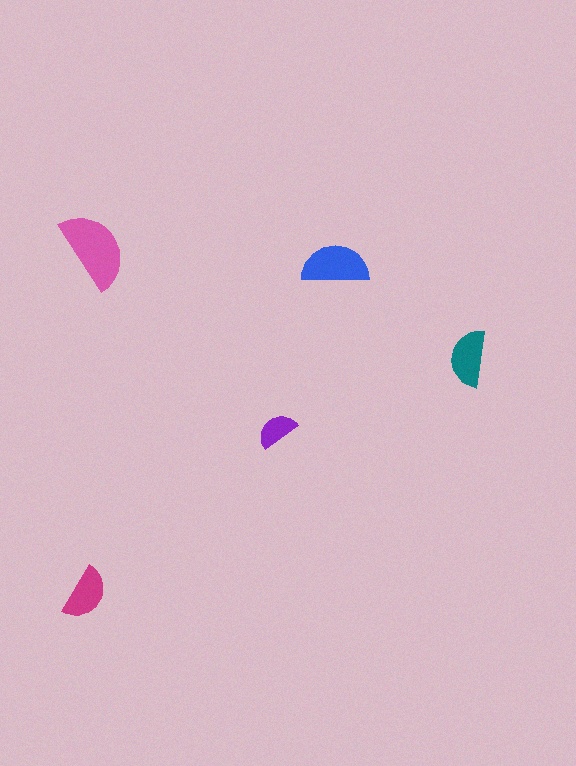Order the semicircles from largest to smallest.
the pink one, the blue one, the teal one, the magenta one, the purple one.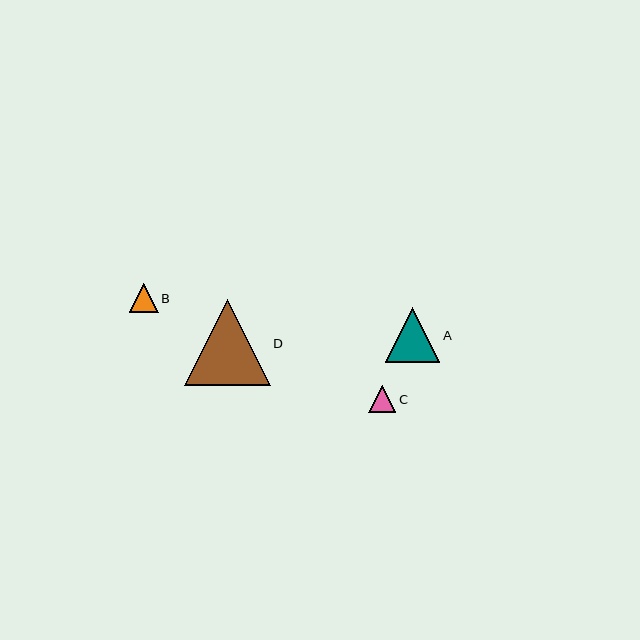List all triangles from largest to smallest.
From largest to smallest: D, A, B, C.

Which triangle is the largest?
Triangle D is the largest with a size of approximately 85 pixels.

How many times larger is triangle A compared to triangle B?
Triangle A is approximately 1.9 times the size of triangle B.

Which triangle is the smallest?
Triangle C is the smallest with a size of approximately 27 pixels.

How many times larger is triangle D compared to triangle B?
Triangle D is approximately 2.9 times the size of triangle B.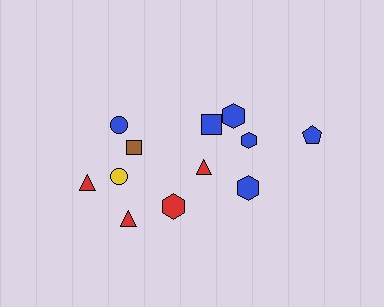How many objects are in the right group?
There are 5 objects.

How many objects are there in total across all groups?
There are 12 objects.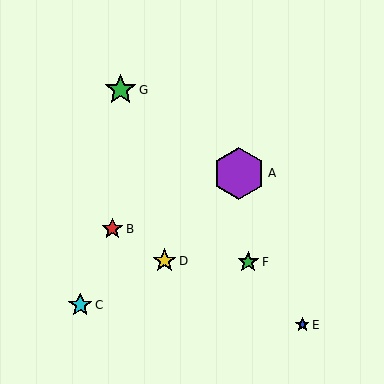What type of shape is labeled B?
Shape B is a red star.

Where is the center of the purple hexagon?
The center of the purple hexagon is at (239, 173).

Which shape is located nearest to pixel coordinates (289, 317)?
The blue star (labeled E) at (302, 325) is nearest to that location.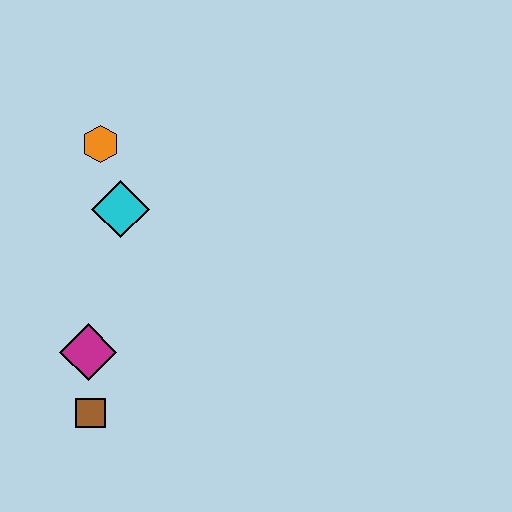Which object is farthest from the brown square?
The orange hexagon is farthest from the brown square.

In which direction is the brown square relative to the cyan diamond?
The brown square is below the cyan diamond.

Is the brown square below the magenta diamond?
Yes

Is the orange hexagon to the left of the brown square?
No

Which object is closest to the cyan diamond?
The orange hexagon is closest to the cyan diamond.